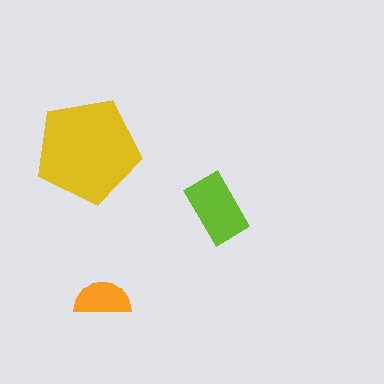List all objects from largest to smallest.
The yellow pentagon, the lime rectangle, the orange semicircle.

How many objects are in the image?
There are 3 objects in the image.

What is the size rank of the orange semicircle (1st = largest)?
3rd.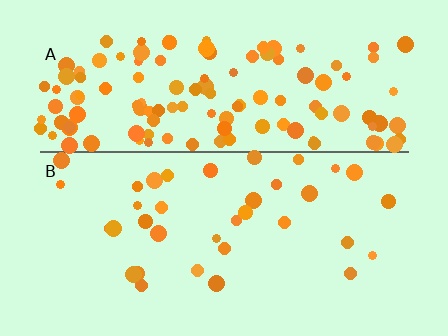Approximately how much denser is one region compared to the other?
Approximately 3.6× — region A over region B.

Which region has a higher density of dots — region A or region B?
A (the top).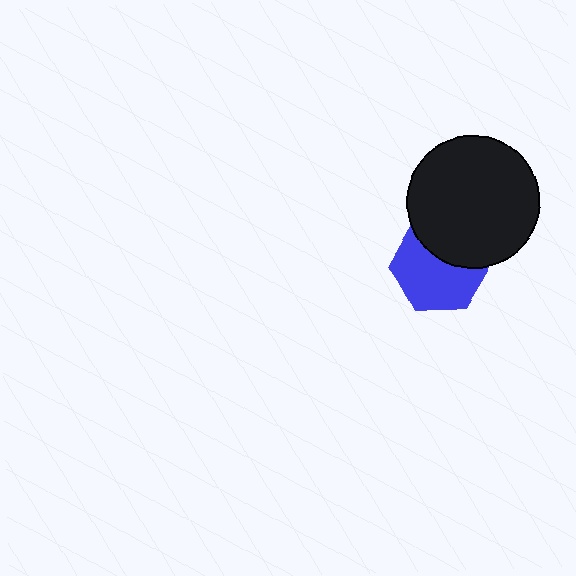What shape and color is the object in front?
The object in front is a black circle.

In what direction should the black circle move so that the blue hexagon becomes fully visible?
The black circle should move up. That is the shortest direction to clear the overlap and leave the blue hexagon fully visible.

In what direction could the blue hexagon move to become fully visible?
The blue hexagon could move down. That would shift it out from behind the black circle entirely.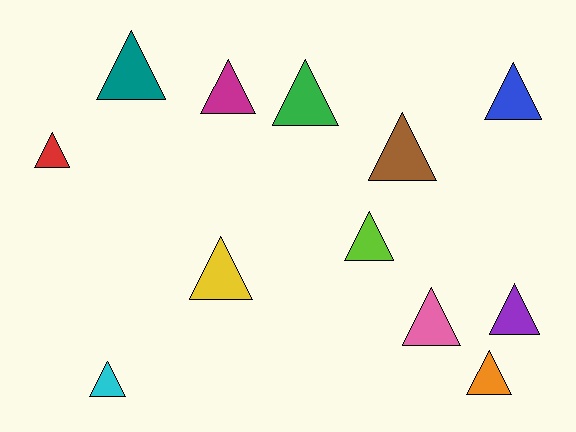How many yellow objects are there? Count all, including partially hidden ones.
There is 1 yellow object.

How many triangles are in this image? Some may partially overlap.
There are 12 triangles.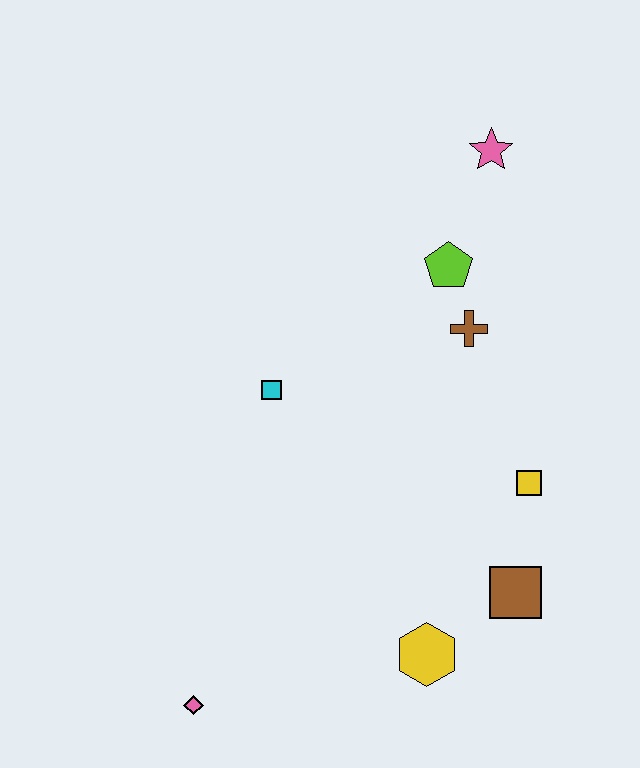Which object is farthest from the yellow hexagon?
The pink star is farthest from the yellow hexagon.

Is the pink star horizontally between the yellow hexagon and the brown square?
Yes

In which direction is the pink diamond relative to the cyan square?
The pink diamond is below the cyan square.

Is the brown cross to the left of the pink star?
Yes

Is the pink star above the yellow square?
Yes